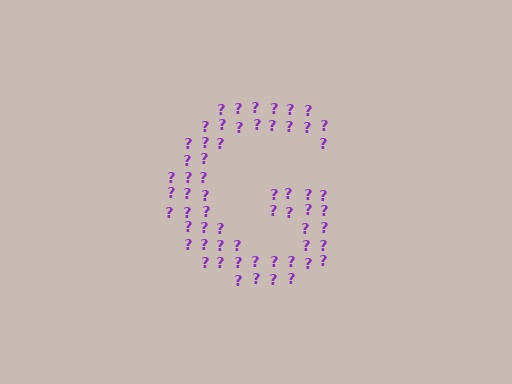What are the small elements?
The small elements are question marks.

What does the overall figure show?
The overall figure shows the letter G.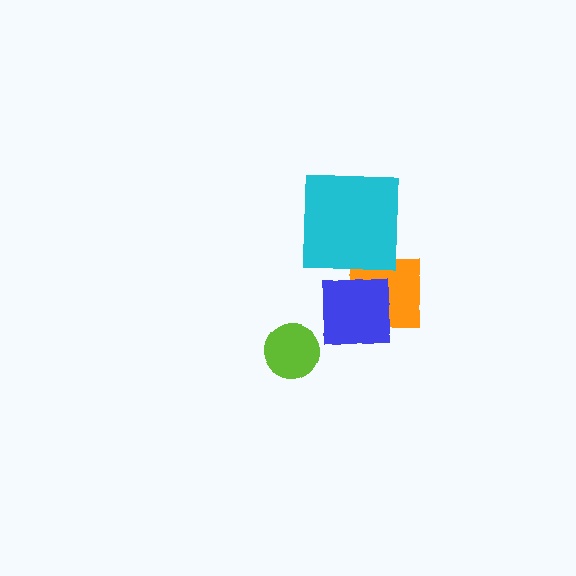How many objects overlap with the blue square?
1 object overlaps with the blue square.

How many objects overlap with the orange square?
2 objects overlap with the orange square.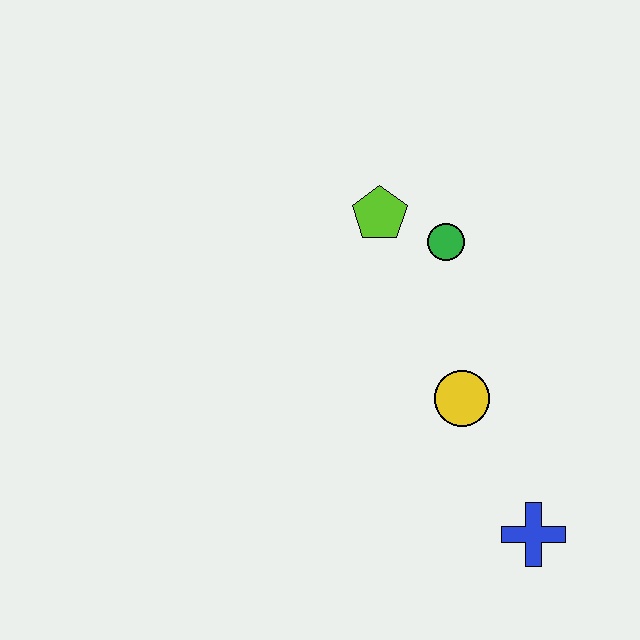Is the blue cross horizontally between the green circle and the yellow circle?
No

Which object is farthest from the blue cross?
The lime pentagon is farthest from the blue cross.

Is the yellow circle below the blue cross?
No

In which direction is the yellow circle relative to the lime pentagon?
The yellow circle is below the lime pentagon.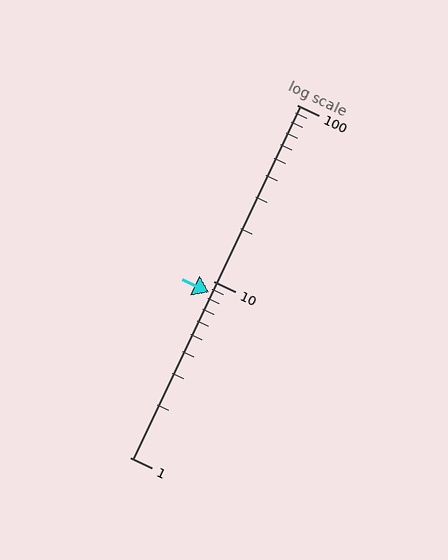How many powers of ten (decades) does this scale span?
The scale spans 2 decades, from 1 to 100.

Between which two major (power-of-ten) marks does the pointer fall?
The pointer is between 1 and 10.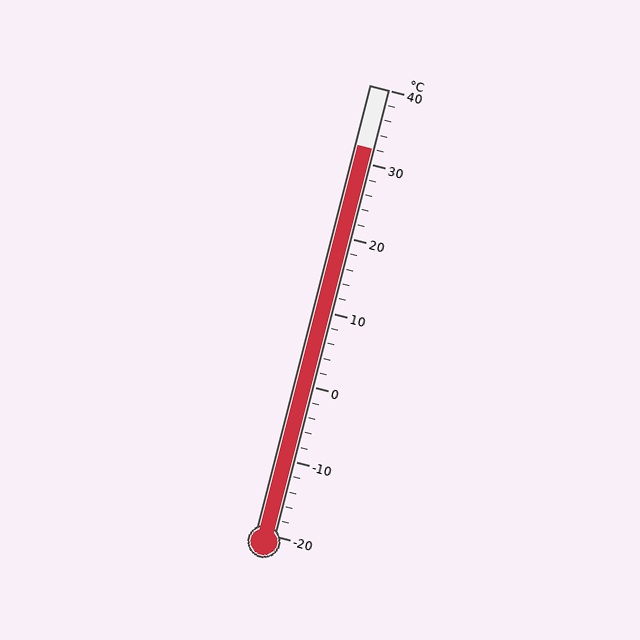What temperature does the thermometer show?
The thermometer shows approximately 32°C.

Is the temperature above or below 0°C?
The temperature is above 0°C.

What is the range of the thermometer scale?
The thermometer scale ranges from -20°C to 40°C.